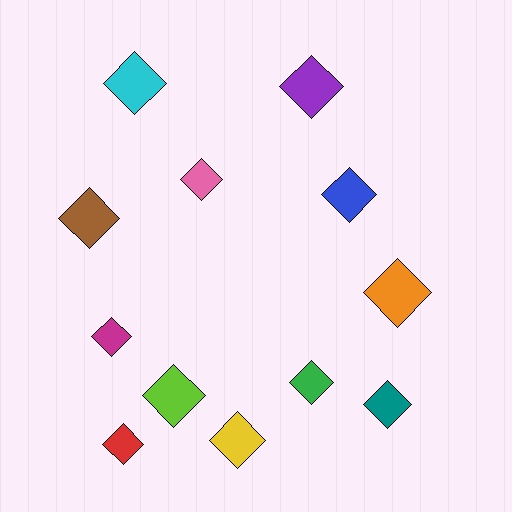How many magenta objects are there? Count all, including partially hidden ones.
There is 1 magenta object.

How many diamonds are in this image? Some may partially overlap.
There are 12 diamonds.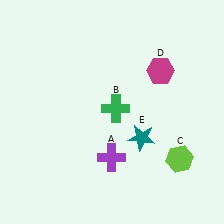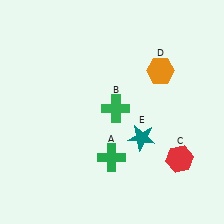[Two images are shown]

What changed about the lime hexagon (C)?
In Image 1, C is lime. In Image 2, it changed to red.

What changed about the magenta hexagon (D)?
In Image 1, D is magenta. In Image 2, it changed to orange.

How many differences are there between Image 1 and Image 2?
There are 3 differences between the two images.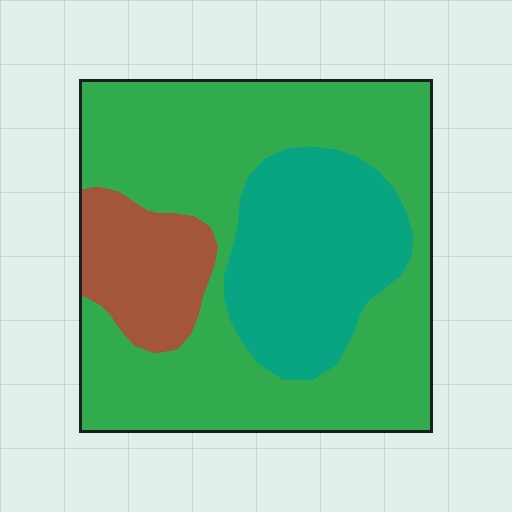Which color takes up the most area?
Green, at roughly 60%.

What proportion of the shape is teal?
Teal covers 25% of the shape.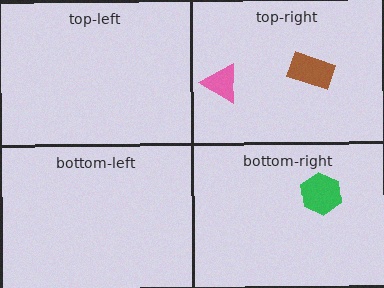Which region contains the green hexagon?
The bottom-right region.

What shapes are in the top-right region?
The brown rectangle, the pink triangle.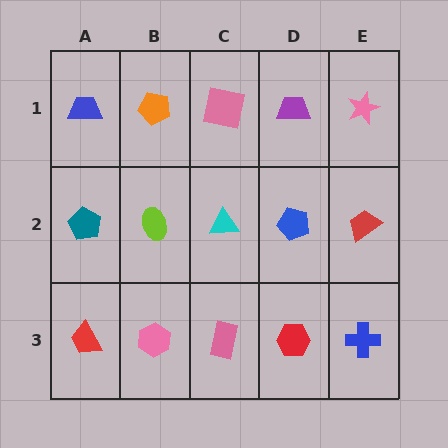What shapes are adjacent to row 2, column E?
A pink star (row 1, column E), a blue cross (row 3, column E), a blue pentagon (row 2, column D).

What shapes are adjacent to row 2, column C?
A pink square (row 1, column C), a pink rectangle (row 3, column C), a lime ellipse (row 2, column B), a blue pentagon (row 2, column D).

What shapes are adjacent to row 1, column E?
A red trapezoid (row 2, column E), a purple trapezoid (row 1, column D).